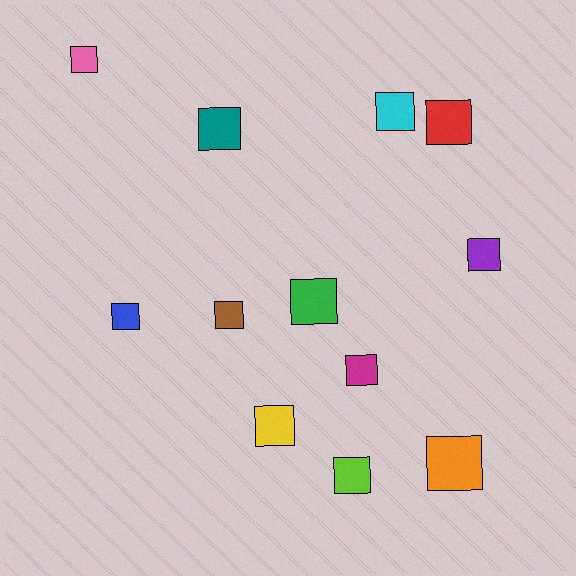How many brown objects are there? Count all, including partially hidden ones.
There is 1 brown object.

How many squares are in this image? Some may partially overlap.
There are 12 squares.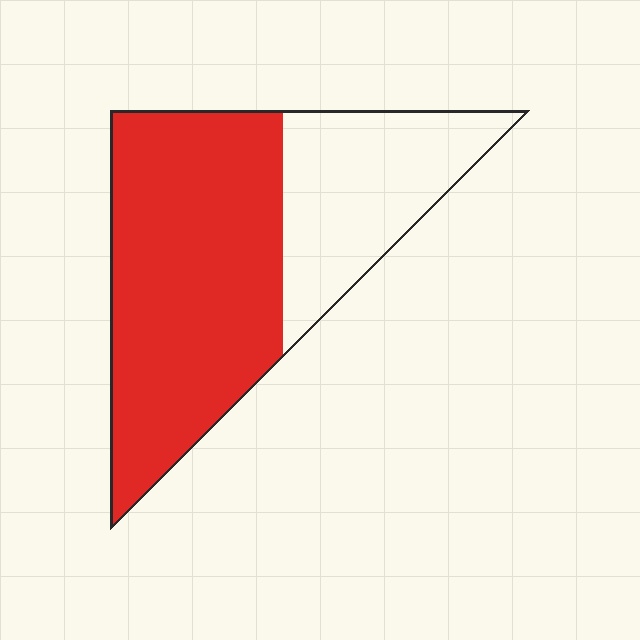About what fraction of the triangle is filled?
About two thirds (2/3).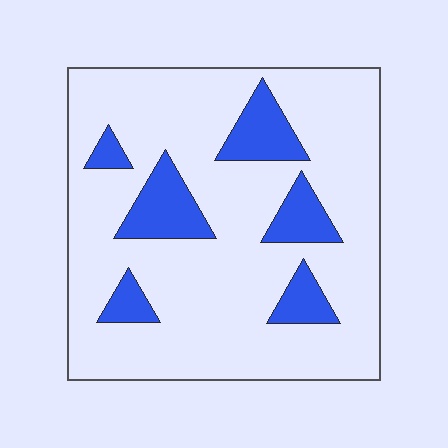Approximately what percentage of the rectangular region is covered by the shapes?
Approximately 20%.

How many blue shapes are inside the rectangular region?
6.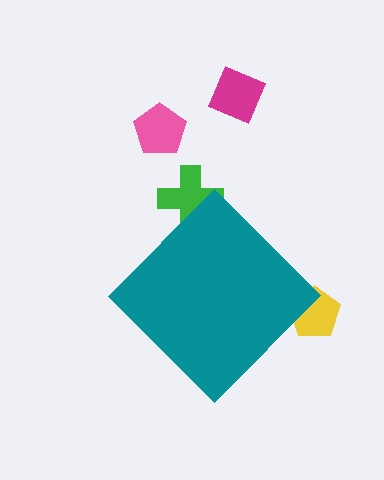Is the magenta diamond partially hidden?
No, the magenta diamond is fully visible.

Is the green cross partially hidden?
Yes, the green cross is partially hidden behind the teal diamond.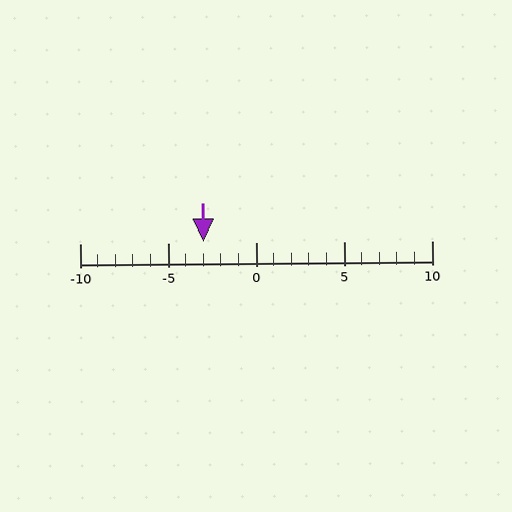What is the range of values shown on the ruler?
The ruler shows values from -10 to 10.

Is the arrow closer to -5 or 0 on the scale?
The arrow is closer to -5.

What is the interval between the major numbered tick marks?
The major tick marks are spaced 5 units apart.